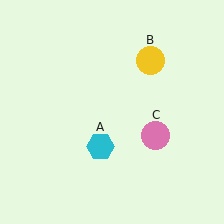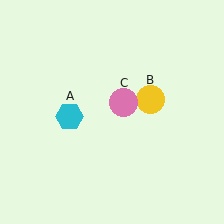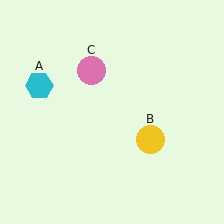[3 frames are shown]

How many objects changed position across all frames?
3 objects changed position: cyan hexagon (object A), yellow circle (object B), pink circle (object C).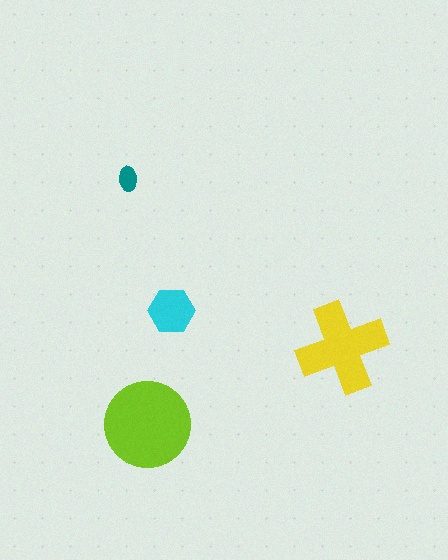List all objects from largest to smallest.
The lime circle, the yellow cross, the cyan hexagon, the teal ellipse.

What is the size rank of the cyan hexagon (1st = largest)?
3rd.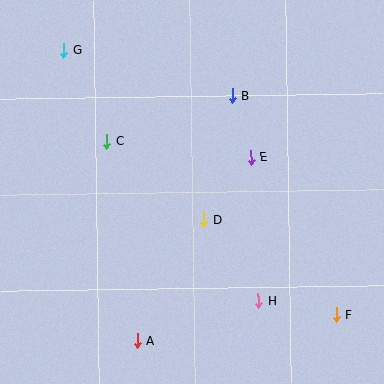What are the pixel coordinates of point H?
Point H is at (258, 301).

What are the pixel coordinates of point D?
Point D is at (204, 220).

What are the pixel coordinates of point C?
Point C is at (107, 141).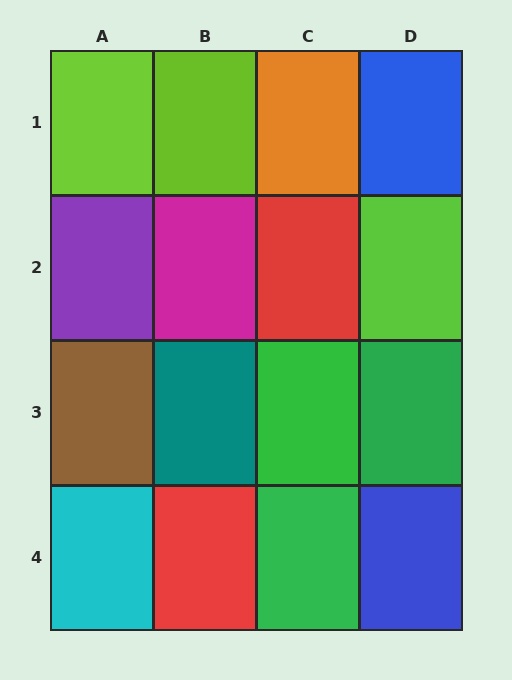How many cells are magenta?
1 cell is magenta.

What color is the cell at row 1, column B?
Lime.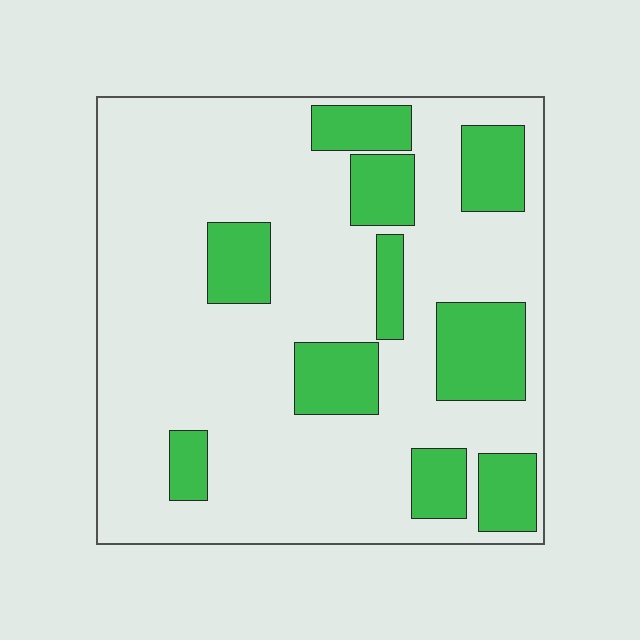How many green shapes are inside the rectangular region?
10.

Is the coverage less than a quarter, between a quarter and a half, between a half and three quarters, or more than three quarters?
Less than a quarter.